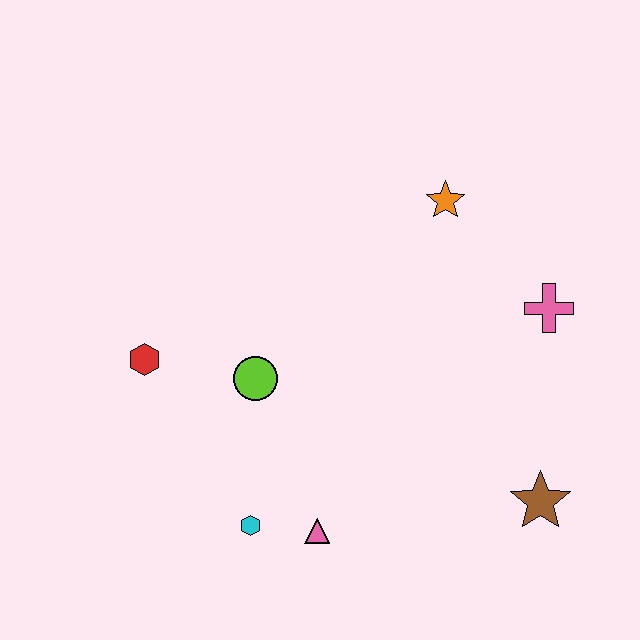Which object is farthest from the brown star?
The red hexagon is farthest from the brown star.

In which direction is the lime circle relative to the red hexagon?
The lime circle is to the right of the red hexagon.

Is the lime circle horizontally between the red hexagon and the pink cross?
Yes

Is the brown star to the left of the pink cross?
Yes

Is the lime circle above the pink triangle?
Yes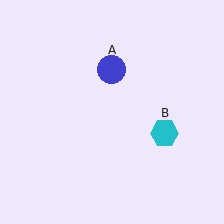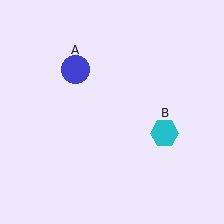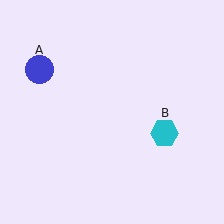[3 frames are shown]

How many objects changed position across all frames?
1 object changed position: blue circle (object A).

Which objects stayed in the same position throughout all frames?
Cyan hexagon (object B) remained stationary.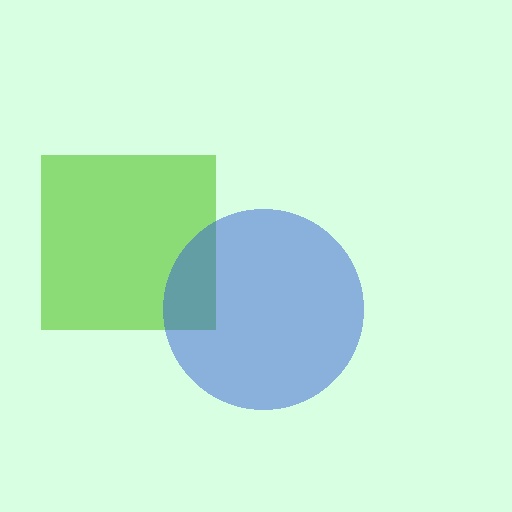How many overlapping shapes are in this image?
There are 2 overlapping shapes in the image.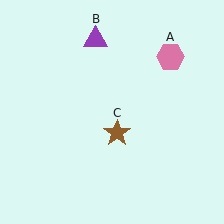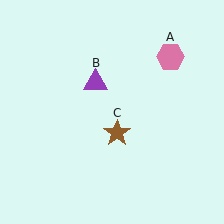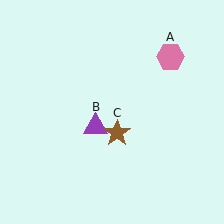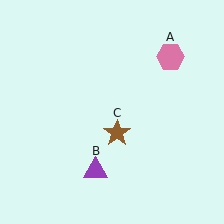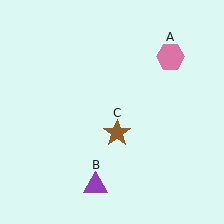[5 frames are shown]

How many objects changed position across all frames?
1 object changed position: purple triangle (object B).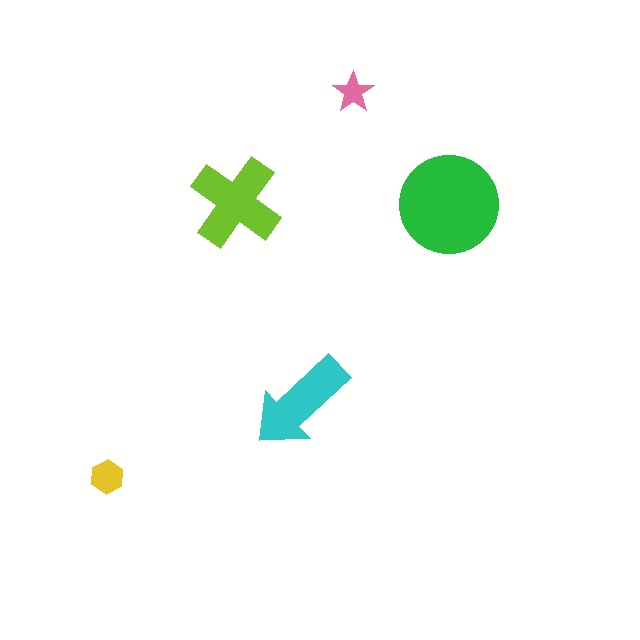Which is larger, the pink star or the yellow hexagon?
The yellow hexagon.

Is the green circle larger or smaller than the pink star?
Larger.